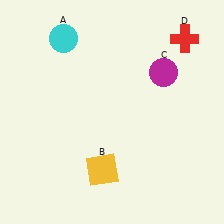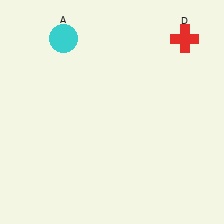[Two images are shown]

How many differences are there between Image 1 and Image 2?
There are 2 differences between the two images.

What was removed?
The yellow square (B), the magenta circle (C) were removed in Image 2.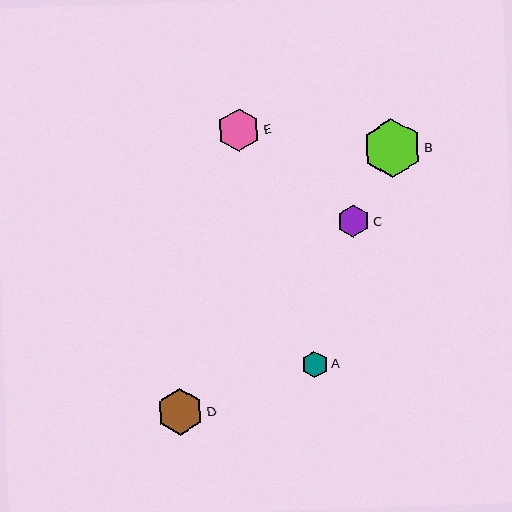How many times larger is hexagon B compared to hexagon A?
Hexagon B is approximately 2.2 times the size of hexagon A.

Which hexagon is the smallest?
Hexagon A is the smallest with a size of approximately 27 pixels.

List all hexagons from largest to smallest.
From largest to smallest: B, D, E, C, A.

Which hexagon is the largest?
Hexagon B is the largest with a size of approximately 59 pixels.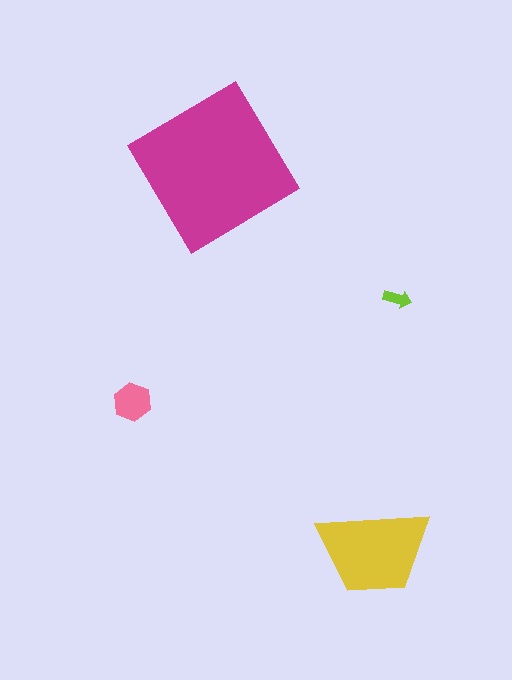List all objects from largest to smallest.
The magenta diamond, the yellow trapezoid, the pink hexagon, the lime arrow.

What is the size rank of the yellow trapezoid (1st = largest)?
2nd.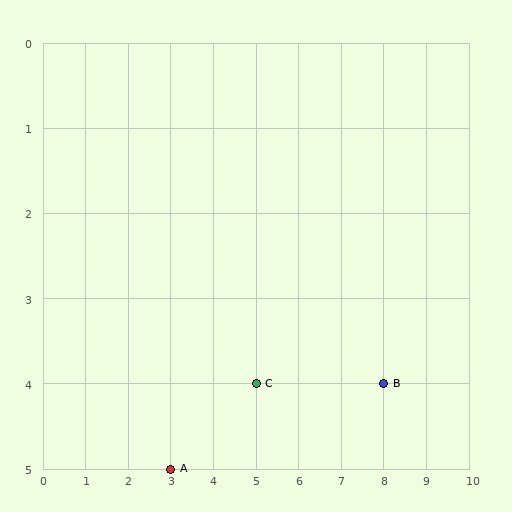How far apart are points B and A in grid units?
Points B and A are 5 columns and 1 row apart (about 5.1 grid units diagonally).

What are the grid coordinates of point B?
Point B is at grid coordinates (8, 4).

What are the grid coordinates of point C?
Point C is at grid coordinates (5, 4).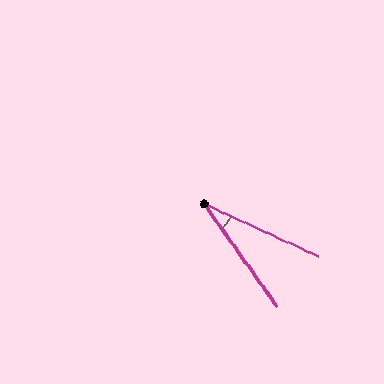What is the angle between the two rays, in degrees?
Approximately 30 degrees.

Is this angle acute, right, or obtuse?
It is acute.